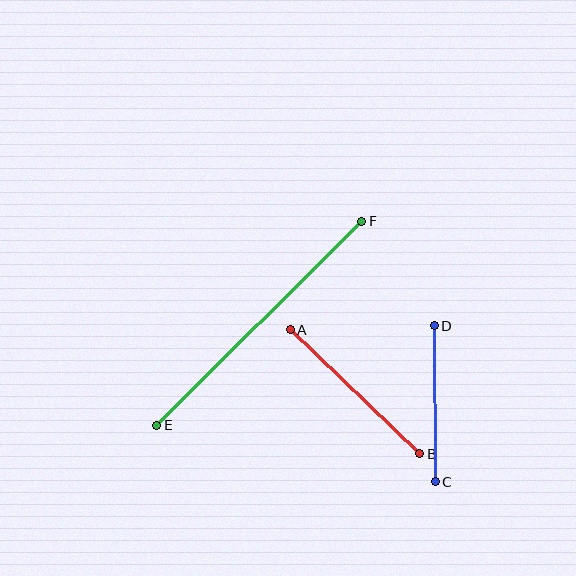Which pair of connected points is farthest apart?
Points E and F are farthest apart.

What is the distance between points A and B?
The distance is approximately 179 pixels.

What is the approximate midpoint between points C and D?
The midpoint is at approximately (435, 404) pixels.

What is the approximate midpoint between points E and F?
The midpoint is at approximately (259, 323) pixels.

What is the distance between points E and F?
The distance is approximately 289 pixels.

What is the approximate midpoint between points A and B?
The midpoint is at approximately (355, 392) pixels.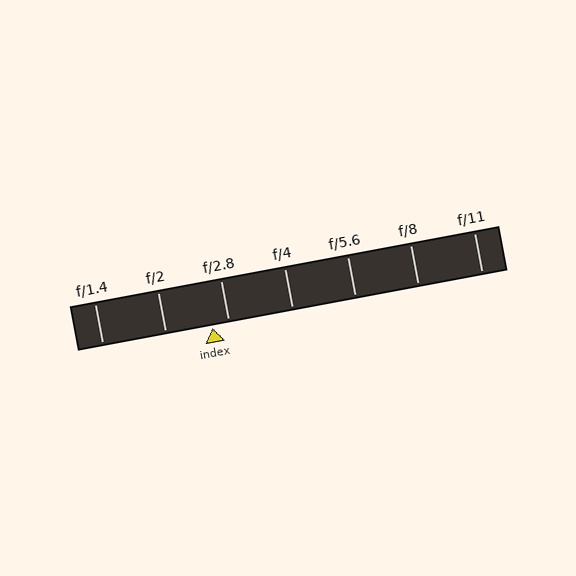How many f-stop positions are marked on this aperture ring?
There are 7 f-stop positions marked.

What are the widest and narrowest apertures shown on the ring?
The widest aperture shown is f/1.4 and the narrowest is f/11.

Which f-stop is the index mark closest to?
The index mark is closest to f/2.8.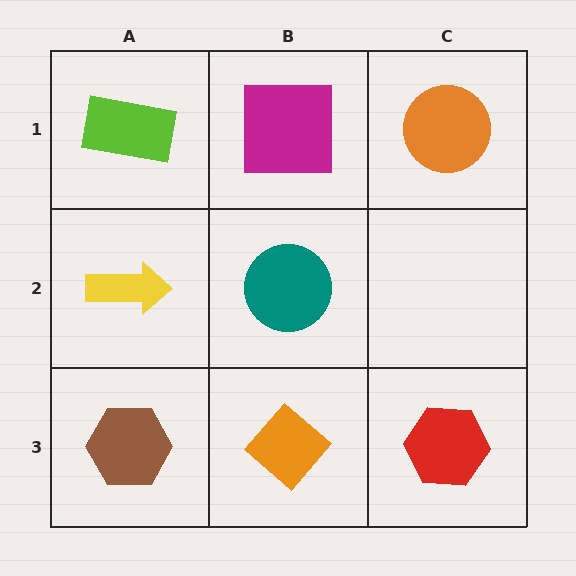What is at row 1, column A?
A lime rectangle.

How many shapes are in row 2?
2 shapes.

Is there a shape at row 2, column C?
No, that cell is empty.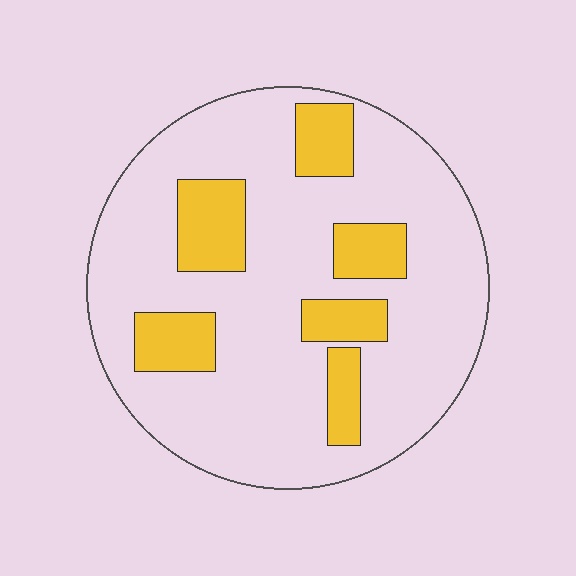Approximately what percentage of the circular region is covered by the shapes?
Approximately 20%.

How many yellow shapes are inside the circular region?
6.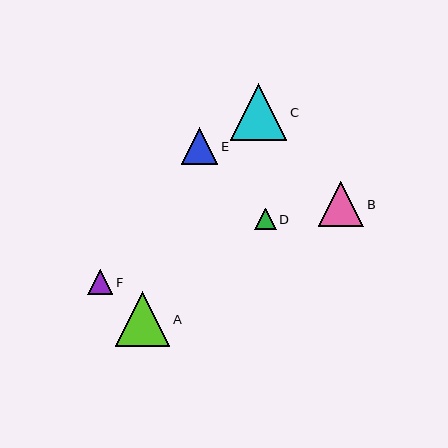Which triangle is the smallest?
Triangle D is the smallest with a size of approximately 22 pixels.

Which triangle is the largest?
Triangle C is the largest with a size of approximately 57 pixels.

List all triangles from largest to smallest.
From largest to smallest: C, A, B, E, F, D.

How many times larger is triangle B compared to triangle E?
Triangle B is approximately 1.3 times the size of triangle E.